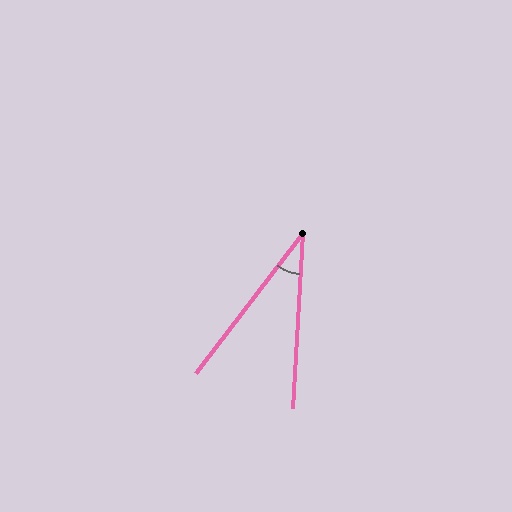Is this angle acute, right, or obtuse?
It is acute.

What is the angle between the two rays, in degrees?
Approximately 34 degrees.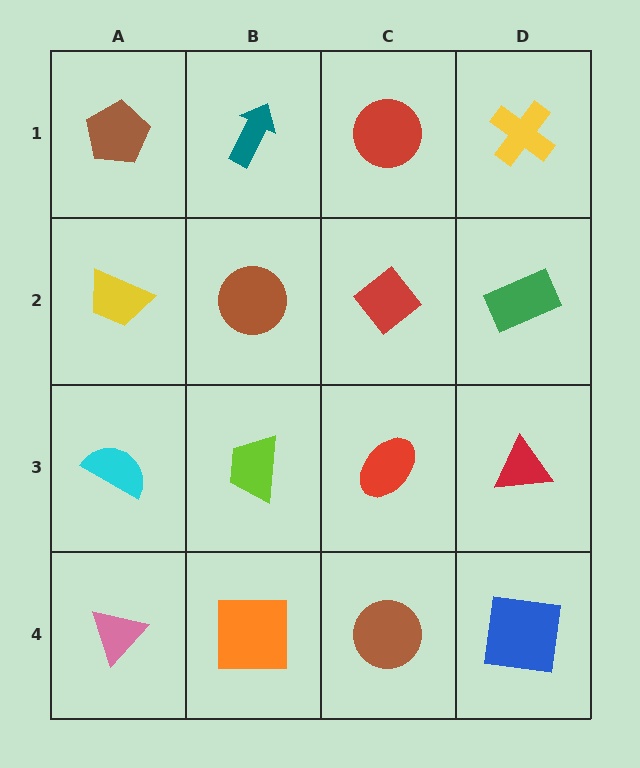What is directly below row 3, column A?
A pink triangle.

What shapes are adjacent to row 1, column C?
A red diamond (row 2, column C), a teal arrow (row 1, column B), a yellow cross (row 1, column D).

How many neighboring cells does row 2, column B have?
4.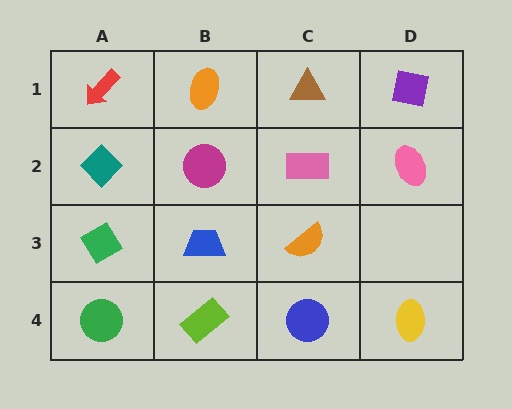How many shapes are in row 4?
4 shapes.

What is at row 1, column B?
An orange ellipse.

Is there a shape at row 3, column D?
No, that cell is empty.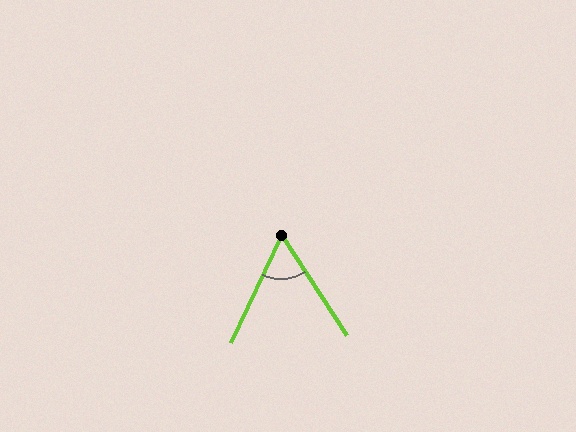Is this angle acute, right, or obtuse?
It is acute.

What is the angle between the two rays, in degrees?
Approximately 59 degrees.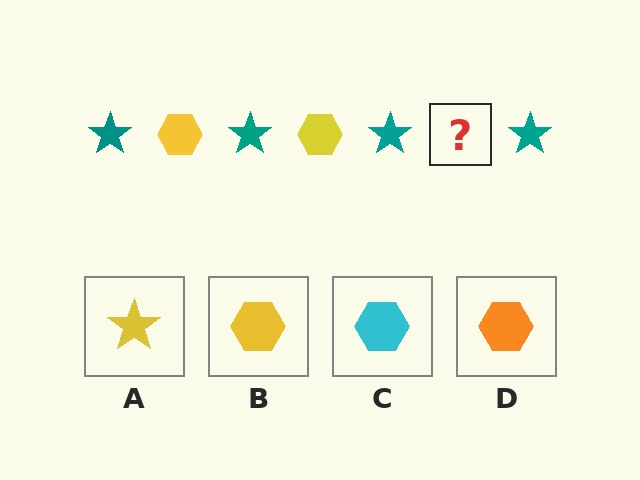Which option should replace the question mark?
Option B.